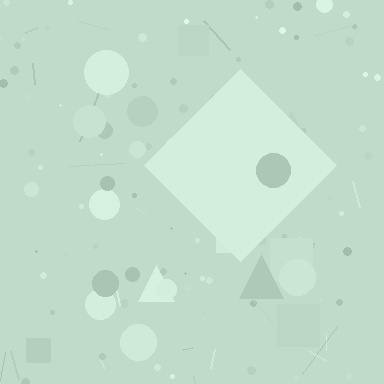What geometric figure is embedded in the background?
A diamond is embedded in the background.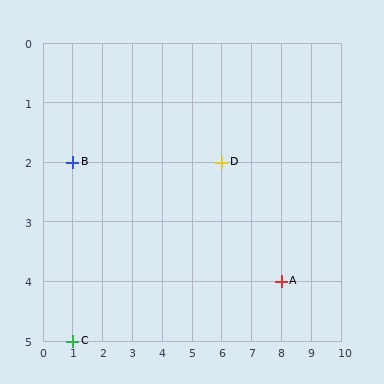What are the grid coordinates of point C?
Point C is at grid coordinates (1, 5).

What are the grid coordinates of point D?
Point D is at grid coordinates (6, 2).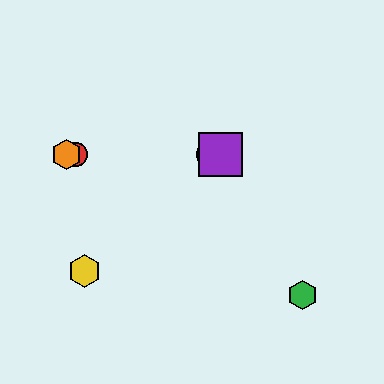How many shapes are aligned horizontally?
4 shapes (the red circle, the blue circle, the purple square, the orange hexagon) are aligned horizontally.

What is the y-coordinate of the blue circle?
The blue circle is at y≈154.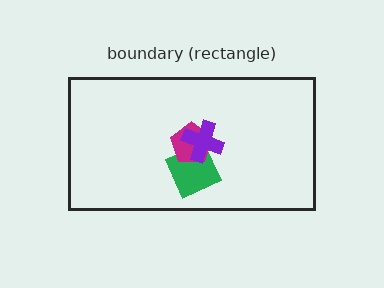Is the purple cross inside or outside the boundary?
Inside.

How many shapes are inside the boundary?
3 inside, 0 outside.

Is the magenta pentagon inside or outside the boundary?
Inside.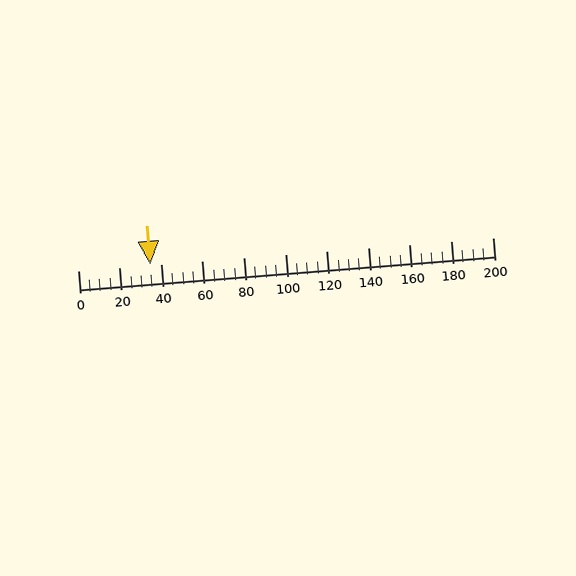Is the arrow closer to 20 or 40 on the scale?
The arrow is closer to 40.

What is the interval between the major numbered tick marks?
The major tick marks are spaced 20 units apart.